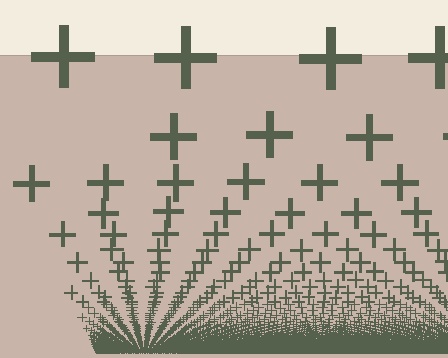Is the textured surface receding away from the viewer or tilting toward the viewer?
The surface appears to tilt toward the viewer. Texture elements get larger and sparser toward the top.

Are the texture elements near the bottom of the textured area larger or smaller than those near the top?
Smaller. The gradient is inverted — elements near the bottom are smaller and denser.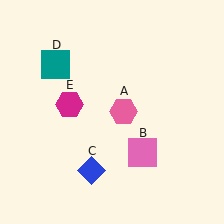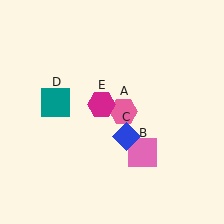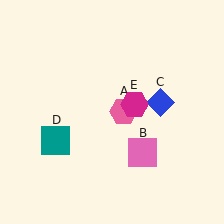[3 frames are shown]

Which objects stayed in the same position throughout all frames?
Pink hexagon (object A) and pink square (object B) remained stationary.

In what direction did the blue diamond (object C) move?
The blue diamond (object C) moved up and to the right.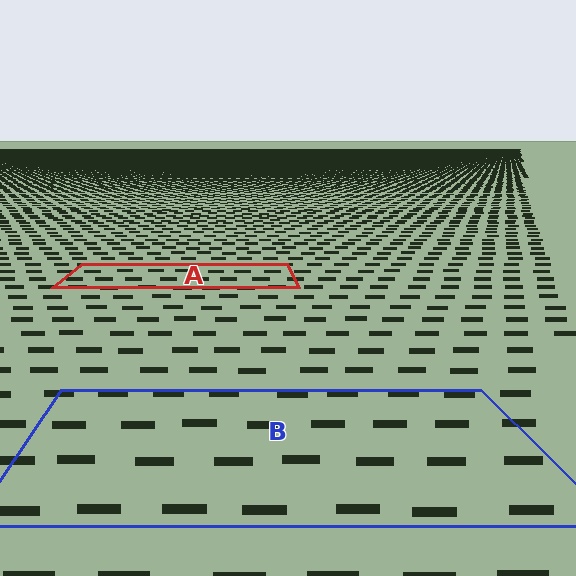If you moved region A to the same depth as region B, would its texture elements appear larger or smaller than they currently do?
They would appear larger. At a closer depth, the same texture elements are projected at a bigger on-screen size.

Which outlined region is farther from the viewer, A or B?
Region A is farther from the viewer — the texture elements inside it appear smaller and more densely packed.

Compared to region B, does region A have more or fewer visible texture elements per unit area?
Region A has more texture elements per unit area — they are packed more densely because it is farther away.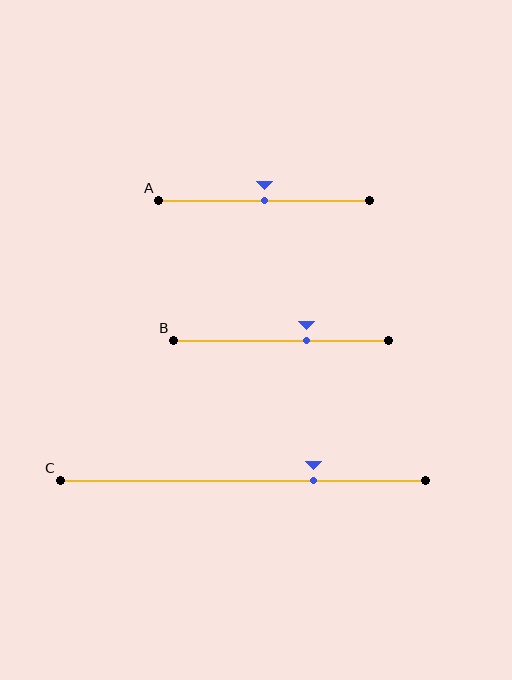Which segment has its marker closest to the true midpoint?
Segment A has its marker closest to the true midpoint.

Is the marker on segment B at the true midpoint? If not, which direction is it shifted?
No, the marker on segment B is shifted to the right by about 12% of the segment length.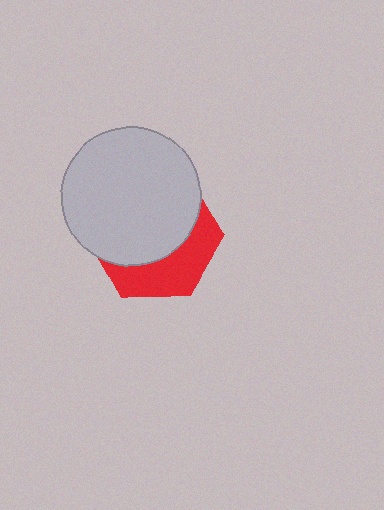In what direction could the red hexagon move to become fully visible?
The red hexagon could move down. That would shift it out from behind the light gray circle entirely.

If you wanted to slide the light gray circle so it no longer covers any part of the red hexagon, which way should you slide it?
Slide it up — that is the most direct way to separate the two shapes.